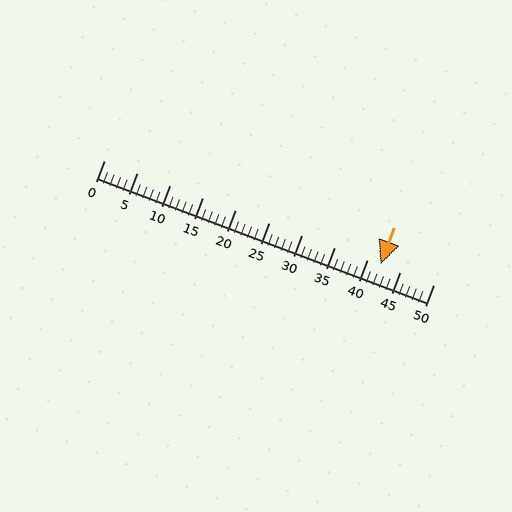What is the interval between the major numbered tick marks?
The major tick marks are spaced 5 units apart.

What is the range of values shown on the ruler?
The ruler shows values from 0 to 50.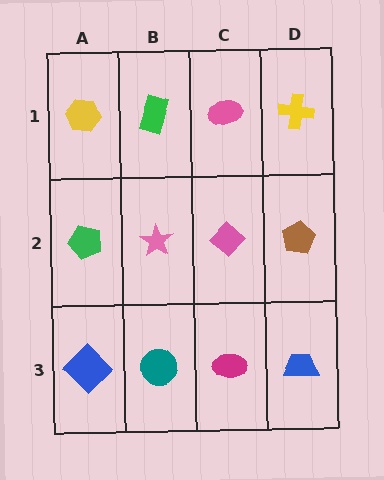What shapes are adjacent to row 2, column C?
A pink ellipse (row 1, column C), a magenta ellipse (row 3, column C), a pink star (row 2, column B), a brown pentagon (row 2, column D).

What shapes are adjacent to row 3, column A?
A green pentagon (row 2, column A), a teal circle (row 3, column B).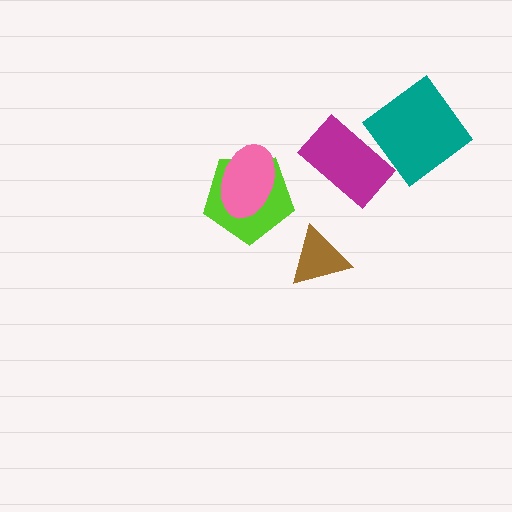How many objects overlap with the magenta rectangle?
0 objects overlap with the magenta rectangle.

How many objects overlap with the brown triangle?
0 objects overlap with the brown triangle.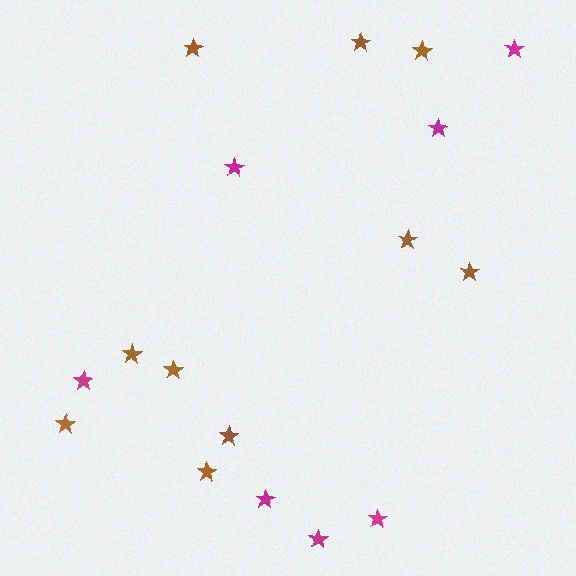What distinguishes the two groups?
There are 2 groups: one group of brown stars (10) and one group of magenta stars (7).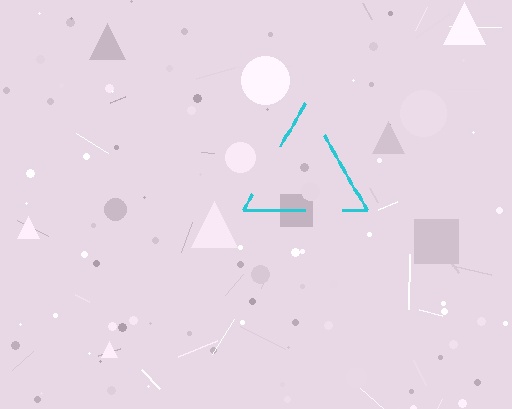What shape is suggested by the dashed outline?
The dashed outline suggests a triangle.